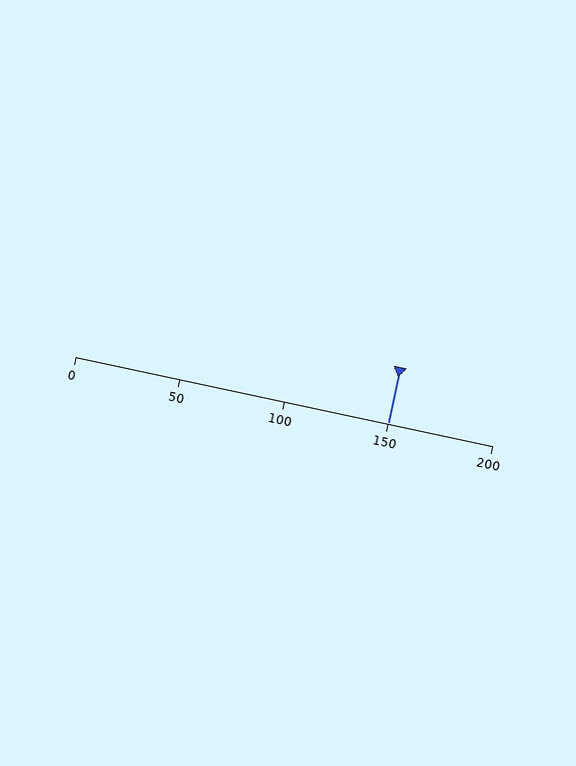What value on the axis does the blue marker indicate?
The marker indicates approximately 150.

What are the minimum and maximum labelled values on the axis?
The axis runs from 0 to 200.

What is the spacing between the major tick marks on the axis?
The major ticks are spaced 50 apart.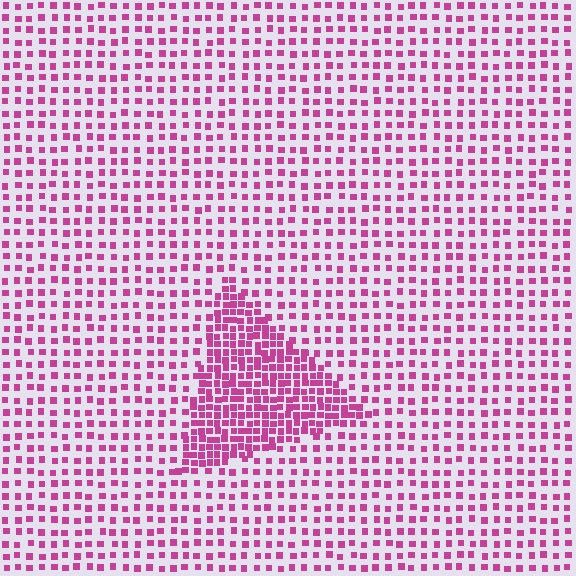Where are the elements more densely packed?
The elements are more densely packed inside the triangle boundary.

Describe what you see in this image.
The image contains small magenta elements arranged at two different densities. A triangle-shaped region is visible where the elements are more densely packed than the surrounding area.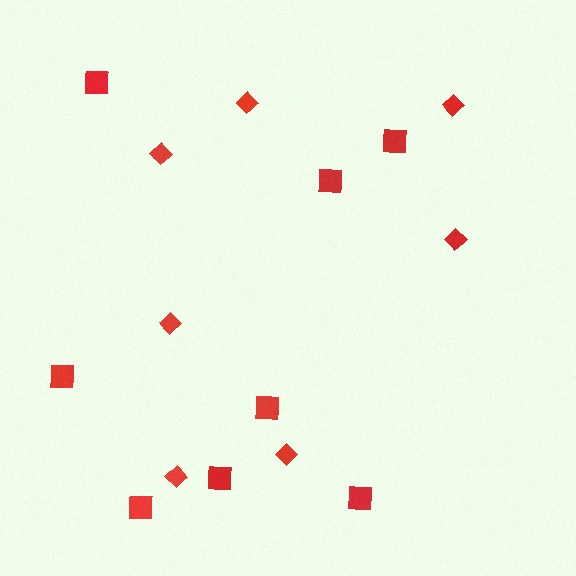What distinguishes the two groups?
There are 2 groups: one group of diamonds (7) and one group of squares (8).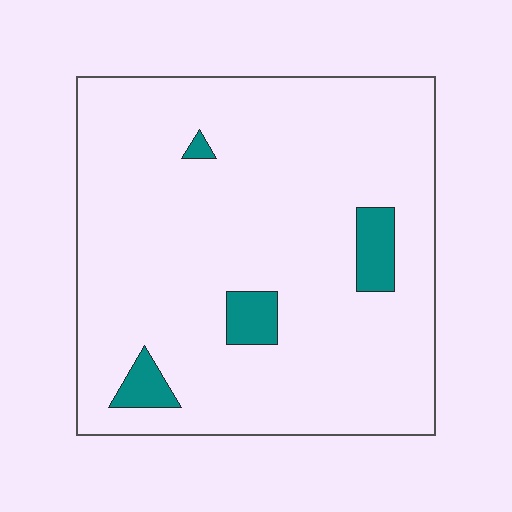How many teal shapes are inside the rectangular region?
4.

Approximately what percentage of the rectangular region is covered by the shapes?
Approximately 5%.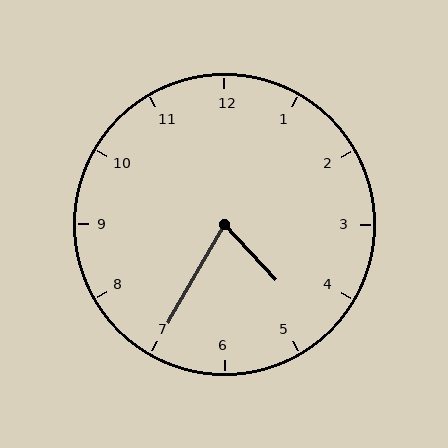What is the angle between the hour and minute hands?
Approximately 72 degrees.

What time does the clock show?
4:35.